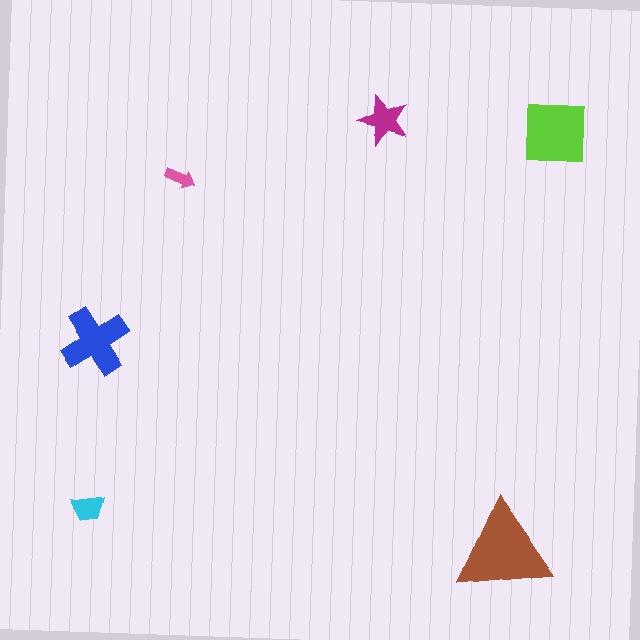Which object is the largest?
The brown triangle.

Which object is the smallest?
The pink arrow.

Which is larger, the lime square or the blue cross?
The lime square.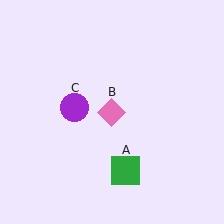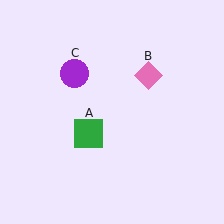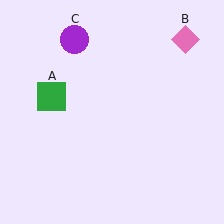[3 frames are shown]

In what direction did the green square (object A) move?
The green square (object A) moved up and to the left.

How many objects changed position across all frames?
3 objects changed position: green square (object A), pink diamond (object B), purple circle (object C).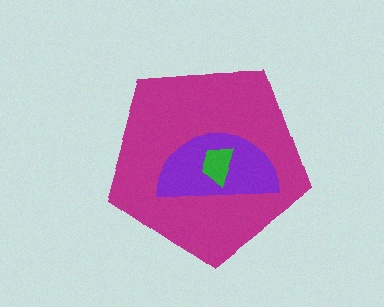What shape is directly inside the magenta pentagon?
The purple semicircle.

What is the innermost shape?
The green trapezoid.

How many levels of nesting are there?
3.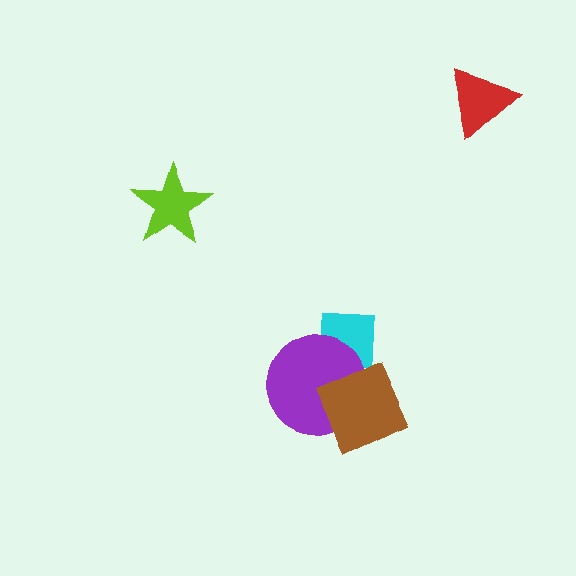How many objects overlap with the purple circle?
2 objects overlap with the purple circle.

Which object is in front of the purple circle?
The brown diamond is in front of the purple circle.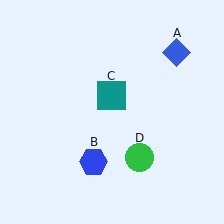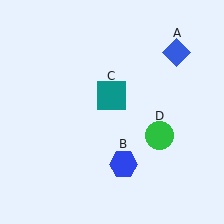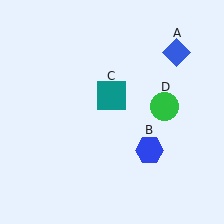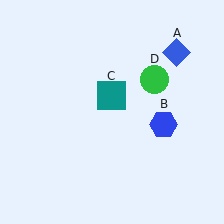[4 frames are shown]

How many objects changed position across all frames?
2 objects changed position: blue hexagon (object B), green circle (object D).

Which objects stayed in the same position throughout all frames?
Blue diamond (object A) and teal square (object C) remained stationary.